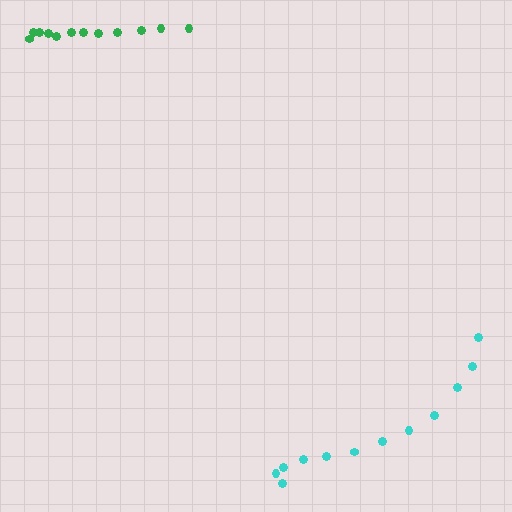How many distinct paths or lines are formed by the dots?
There are 2 distinct paths.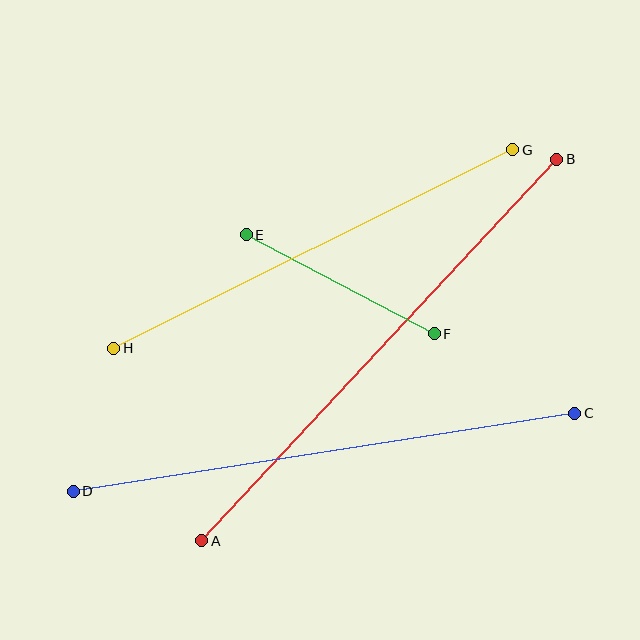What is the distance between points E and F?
The distance is approximately 213 pixels.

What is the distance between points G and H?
The distance is approximately 446 pixels.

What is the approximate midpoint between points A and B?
The midpoint is at approximately (379, 350) pixels.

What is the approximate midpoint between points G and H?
The midpoint is at approximately (313, 249) pixels.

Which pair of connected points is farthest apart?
Points A and B are farthest apart.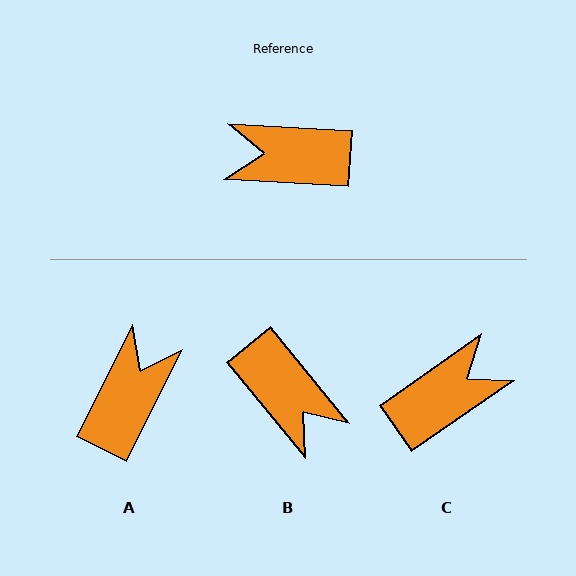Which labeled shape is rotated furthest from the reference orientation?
C, about 142 degrees away.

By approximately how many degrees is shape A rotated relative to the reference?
Approximately 113 degrees clockwise.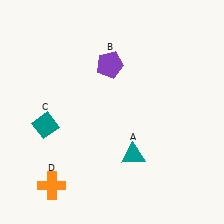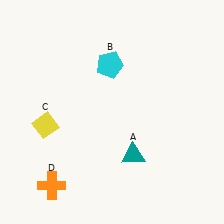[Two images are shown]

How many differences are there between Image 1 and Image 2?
There are 2 differences between the two images.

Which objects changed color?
B changed from purple to cyan. C changed from teal to yellow.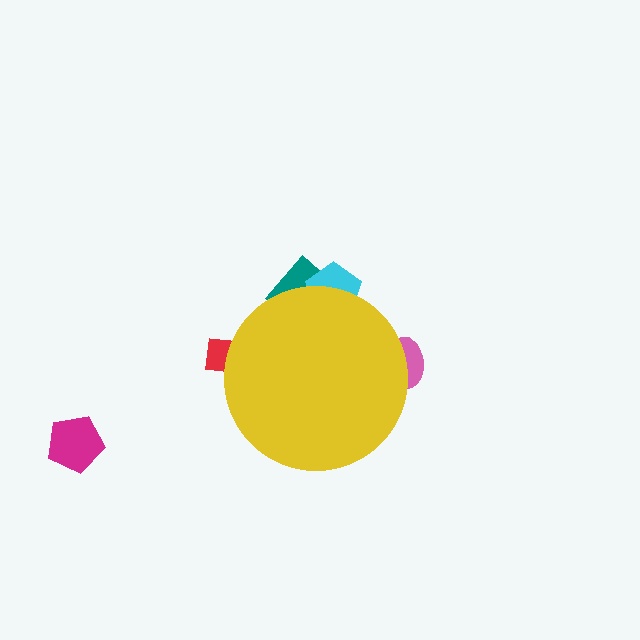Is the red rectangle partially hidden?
Yes, the red rectangle is partially hidden behind the yellow circle.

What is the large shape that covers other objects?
A yellow circle.